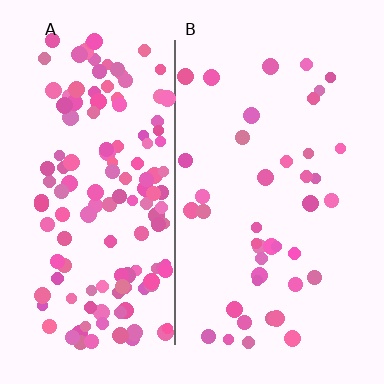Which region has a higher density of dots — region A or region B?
A (the left).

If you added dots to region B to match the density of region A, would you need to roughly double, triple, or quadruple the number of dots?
Approximately quadruple.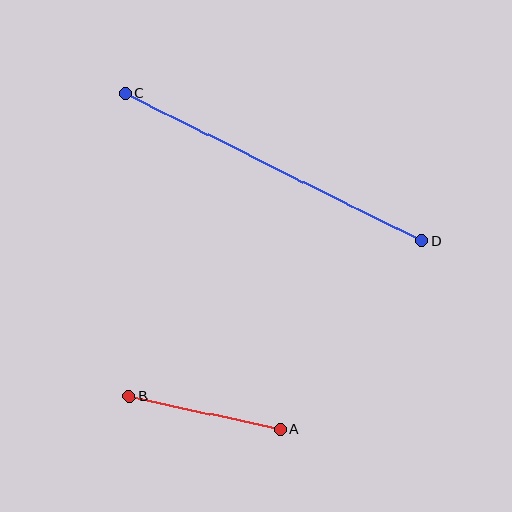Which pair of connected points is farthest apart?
Points C and D are farthest apart.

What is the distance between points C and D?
The distance is approximately 331 pixels.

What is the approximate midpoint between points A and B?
The midpoint is at approximately (205, 413) pixels.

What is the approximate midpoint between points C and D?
The midpoint is at approximately (274, 167) pixels.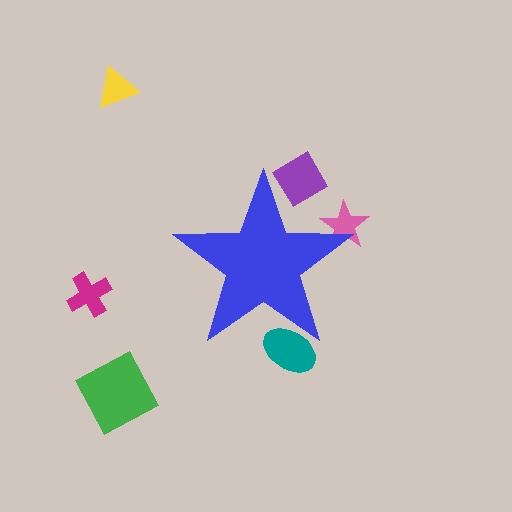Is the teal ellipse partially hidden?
Yes, the teal ellipse is partially hidden behind the blue star.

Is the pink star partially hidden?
Yes, the pink star is partially hidden behind the blue star.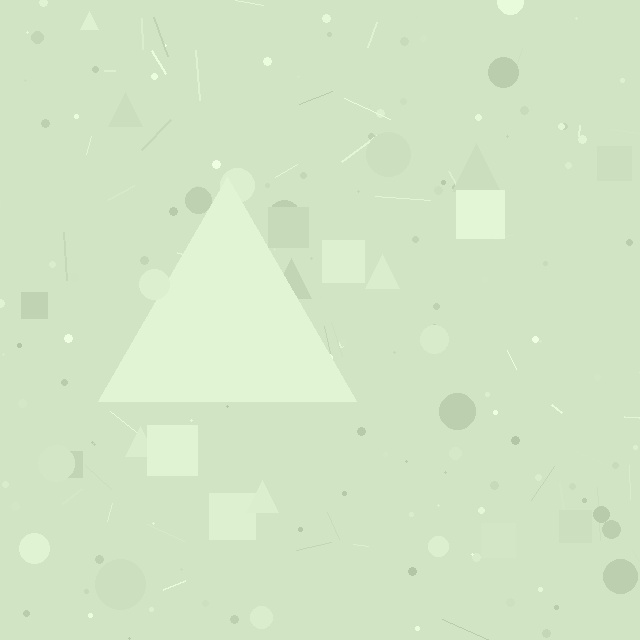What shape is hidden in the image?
A triangle is hidden in the image.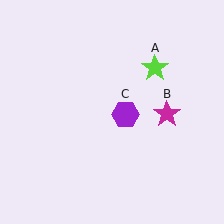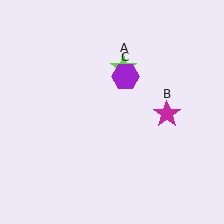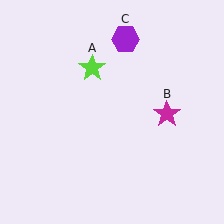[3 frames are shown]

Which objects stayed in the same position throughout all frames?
Magenta star (object B) remained stationary.